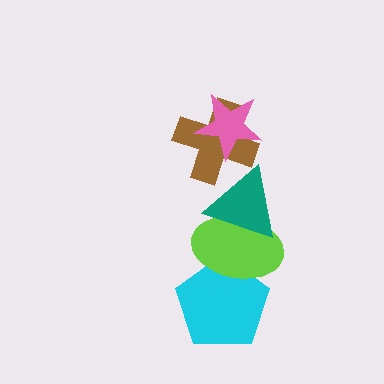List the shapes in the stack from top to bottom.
From top to bottom: the pink star, the brown cross, the teal triangle, the lime ellipse, the cyan pentagon.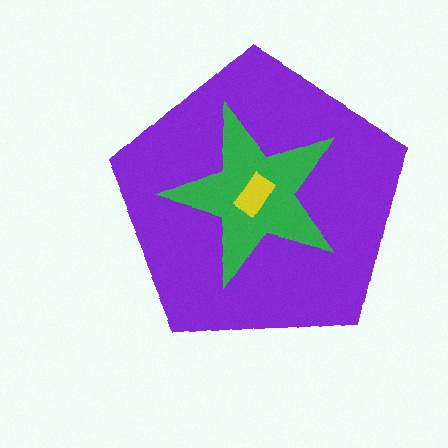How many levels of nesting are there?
3.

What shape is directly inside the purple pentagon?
The green star.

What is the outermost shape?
The purple pentagon.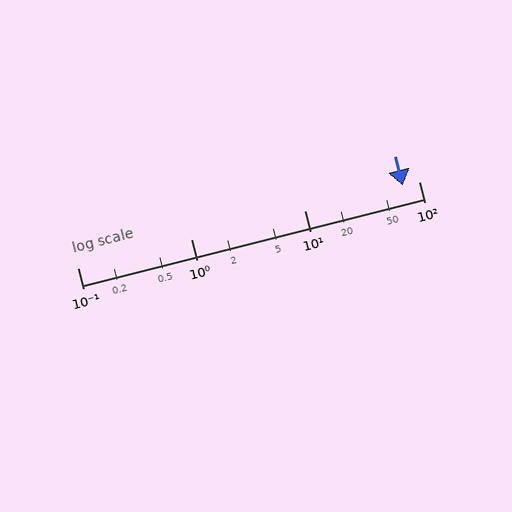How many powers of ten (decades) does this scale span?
The scale spans 3 decades, from 0.1 to 100.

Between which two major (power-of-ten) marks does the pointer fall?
The pointer is between 10 and 100.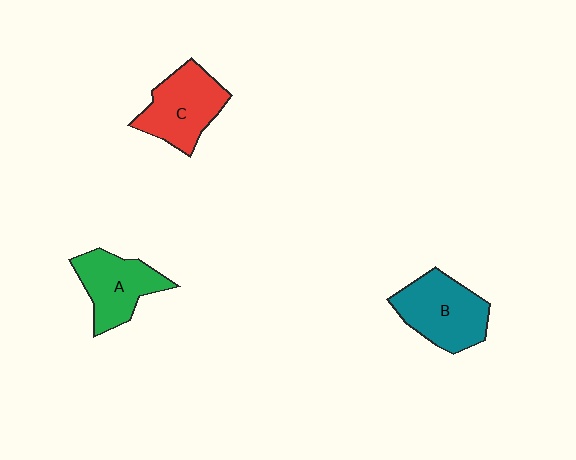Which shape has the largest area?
Shape B (teal).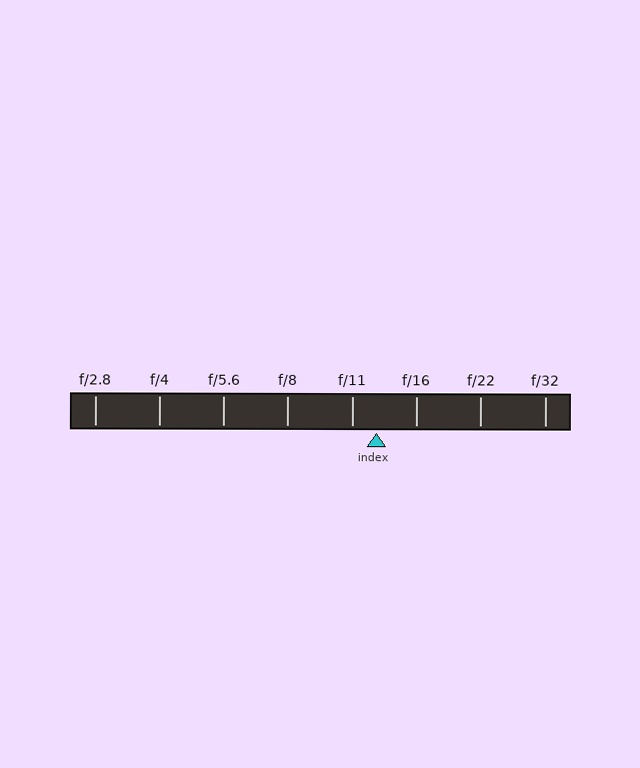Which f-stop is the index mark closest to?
The index mark is closest to f/11.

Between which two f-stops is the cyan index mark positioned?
The index mark is between f/11 and f/16.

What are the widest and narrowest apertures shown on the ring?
The widest aperture shown is f/2.8 and the narrowest is f/32.